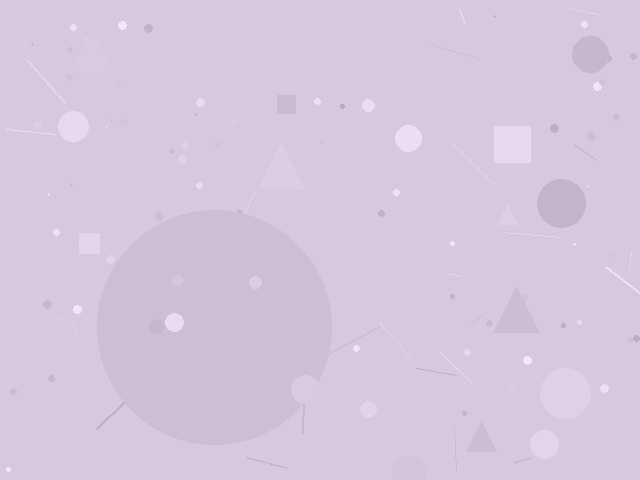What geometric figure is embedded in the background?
A circle is embedded in the background.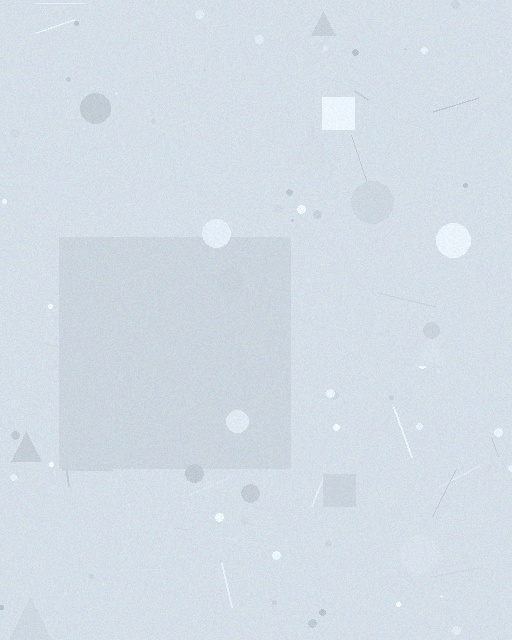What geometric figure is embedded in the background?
A square is embedded in the background.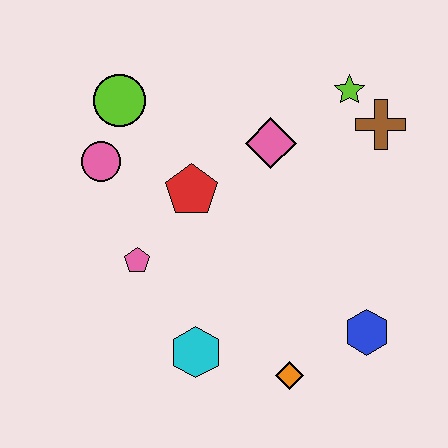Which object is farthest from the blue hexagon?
The lime circle is farthest from the blue hexagon.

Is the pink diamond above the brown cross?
No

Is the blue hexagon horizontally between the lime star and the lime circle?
No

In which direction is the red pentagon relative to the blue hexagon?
The red pentagon is to the left of the blue hexagon.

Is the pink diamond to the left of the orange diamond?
Yes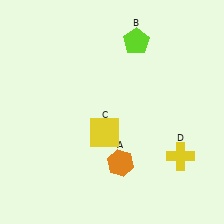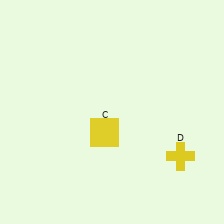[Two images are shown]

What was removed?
The orange hexagon (A), the lime pentagon (B) were removed in Image 2.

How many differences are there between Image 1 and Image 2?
There are 2 differences between the two images.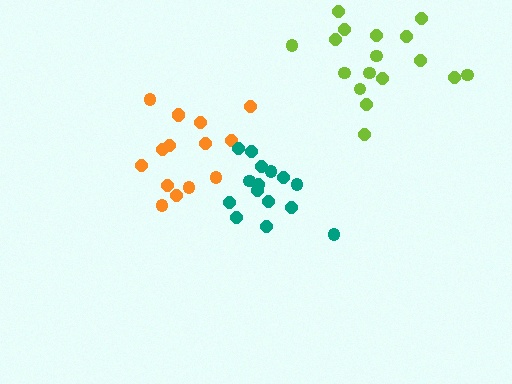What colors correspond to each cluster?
The clusters are colored: orange, lime, teal.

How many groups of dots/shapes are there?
There are 3 groups.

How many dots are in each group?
Group 1: 15 dots, Group 2: 17 dots, Group 3: 15 dots (47 total).